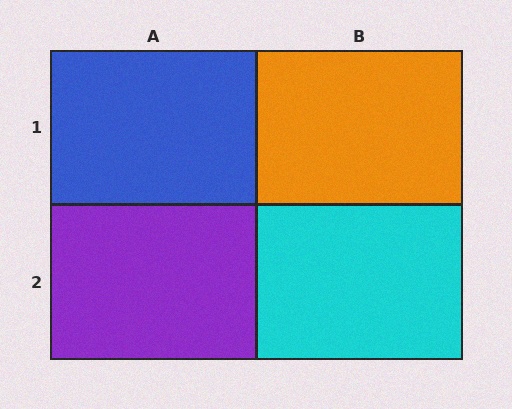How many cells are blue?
1 cell is blue.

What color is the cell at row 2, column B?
Cyan.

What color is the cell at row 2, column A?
Purple.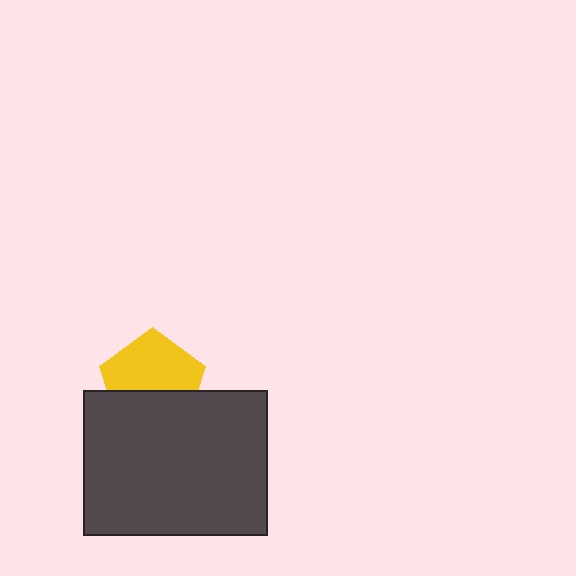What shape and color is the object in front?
The object in front is a dark gray rectangle.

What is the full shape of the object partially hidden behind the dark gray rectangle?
The partially hidden object is a yellow pentagon.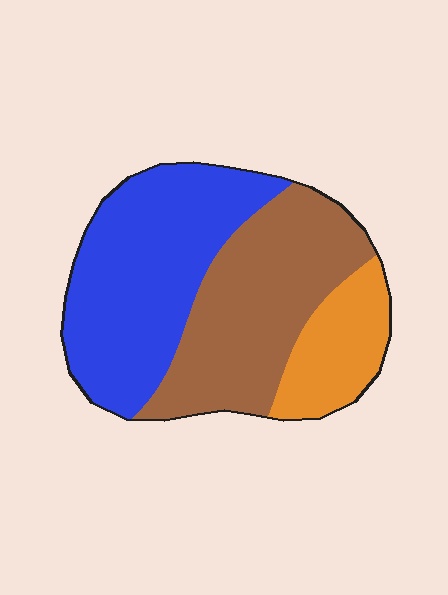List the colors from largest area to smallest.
From largest to smallest: blue, brown, orange.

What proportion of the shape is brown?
Brown covers 39% of the shape.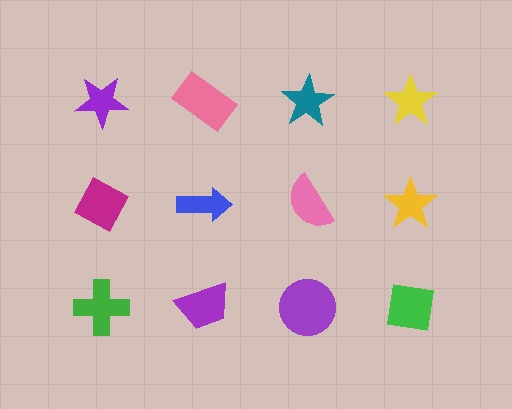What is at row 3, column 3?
A purple circle.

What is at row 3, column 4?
A green square.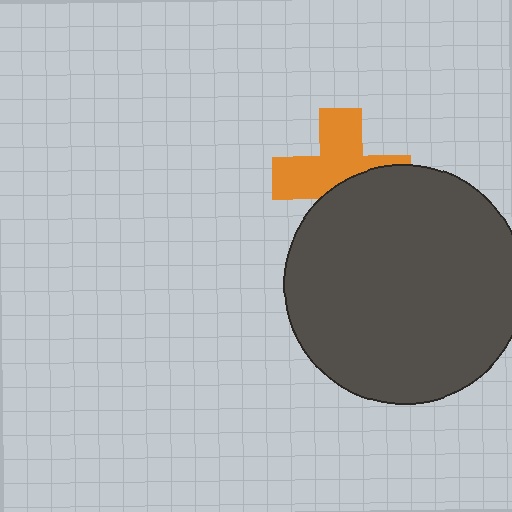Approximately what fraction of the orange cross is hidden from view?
Roughly 43% of the orange cross is hidden behind the dark gray circle.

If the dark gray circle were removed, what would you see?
You would see the complete orange cross.